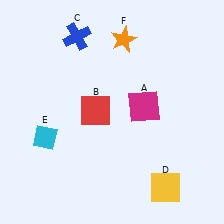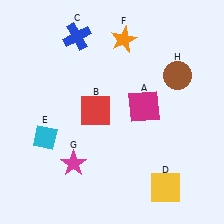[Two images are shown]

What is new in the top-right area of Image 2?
A brown circle (H) was added in the top-right area of Image 2.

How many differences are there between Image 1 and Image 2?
There are 2 differences between the two images.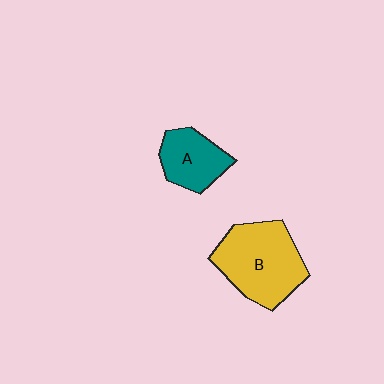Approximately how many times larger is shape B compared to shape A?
Approximately 1.8 times.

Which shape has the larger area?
Shape B (yellow).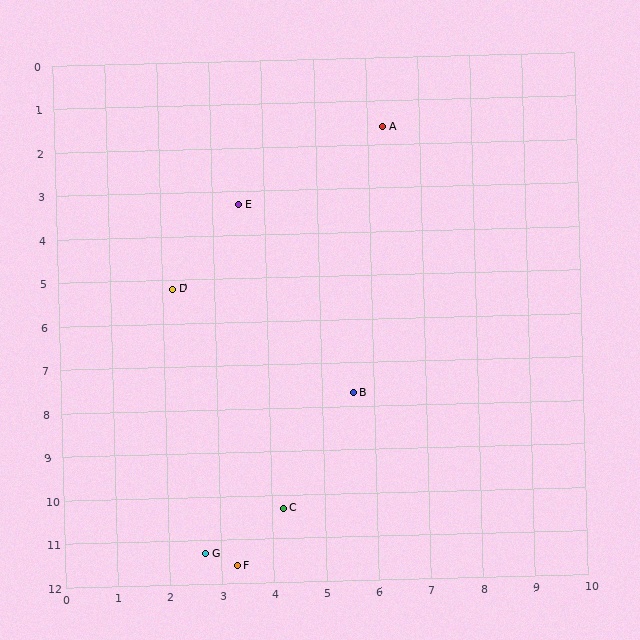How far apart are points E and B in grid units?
Points E and B are about 4.9 grid units apart.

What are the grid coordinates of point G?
Point G is at approximately (2.7, 11.3).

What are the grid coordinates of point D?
Point D is at approximately (2.2, 5.2).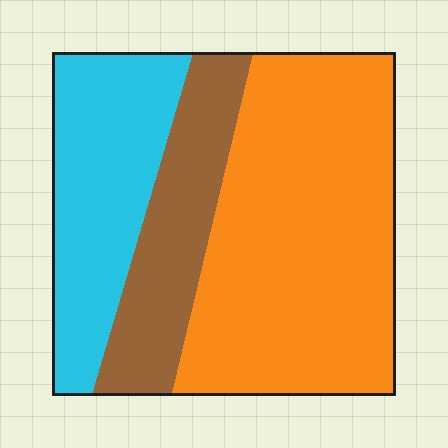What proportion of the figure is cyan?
Cyan takes up about one quarter (1/4) of the figure.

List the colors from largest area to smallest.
From largest to smallest: orange, cyan, brown.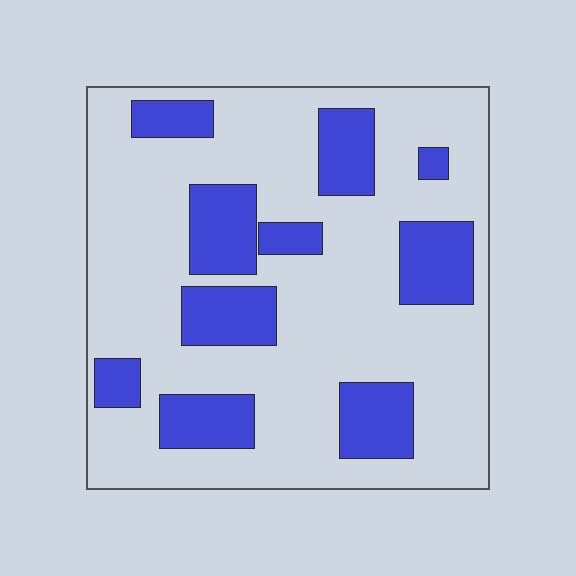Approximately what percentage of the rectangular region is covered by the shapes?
Approximately 25%.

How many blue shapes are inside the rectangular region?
10.